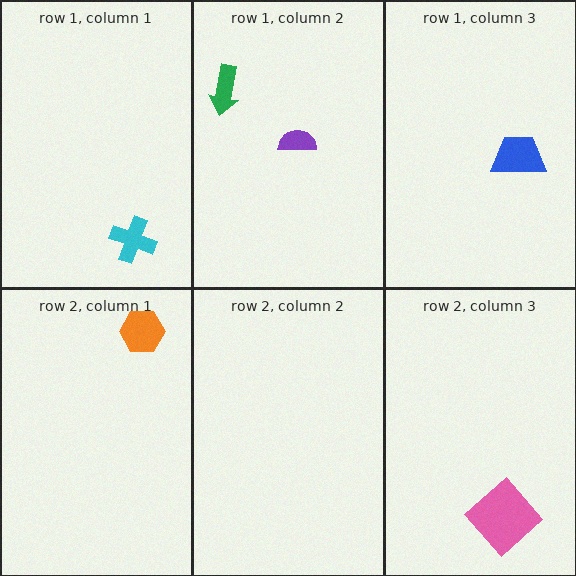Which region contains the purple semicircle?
The row 1, column 2 region.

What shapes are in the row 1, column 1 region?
The cyan cross.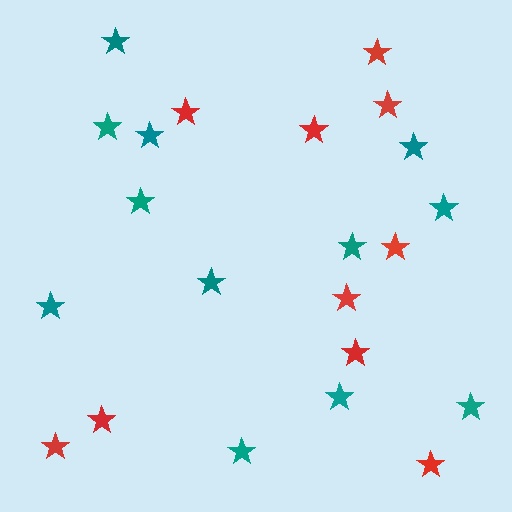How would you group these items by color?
There are 2 groups: one group of red stars (10) and one group of teal stars (12).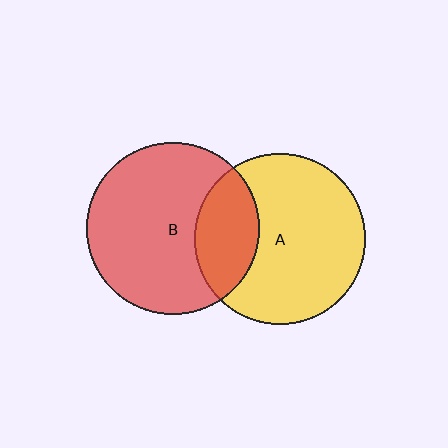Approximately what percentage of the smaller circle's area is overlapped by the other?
Approximately 25%.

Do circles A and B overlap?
Yes.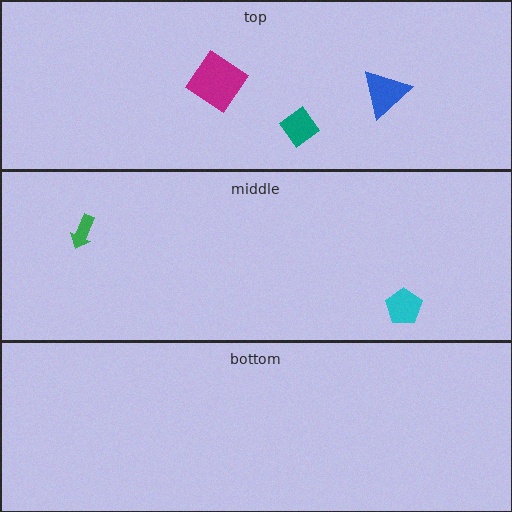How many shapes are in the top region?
3.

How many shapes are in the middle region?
2.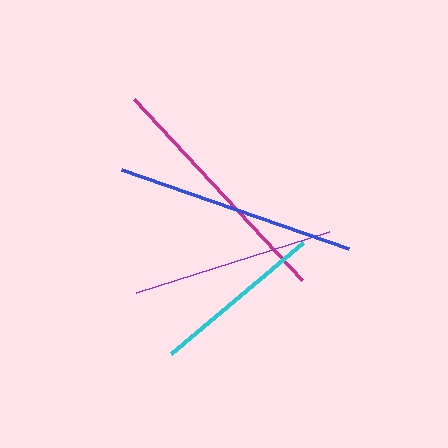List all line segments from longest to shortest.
From longest to shortest: magenta, blue, purple, cyan.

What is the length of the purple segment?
The purple segment is approximately 203 pixels long.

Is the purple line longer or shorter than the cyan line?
The purple line is longer than the cyan line.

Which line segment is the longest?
The magenta line is the longest at approximately 247 pixels.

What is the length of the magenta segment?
The magenta segment is approximately 247 pixels long.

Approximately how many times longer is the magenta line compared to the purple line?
The magenta line is approximately 1.2 times the length of the purple line.